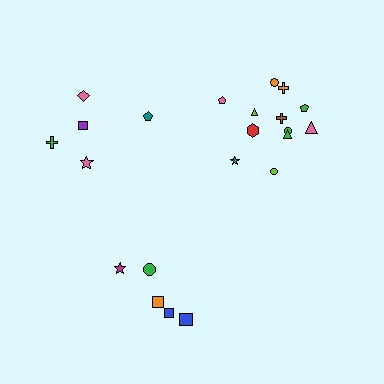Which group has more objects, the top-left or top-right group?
The top-right group.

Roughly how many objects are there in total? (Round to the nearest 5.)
Roughly 20 objects in total.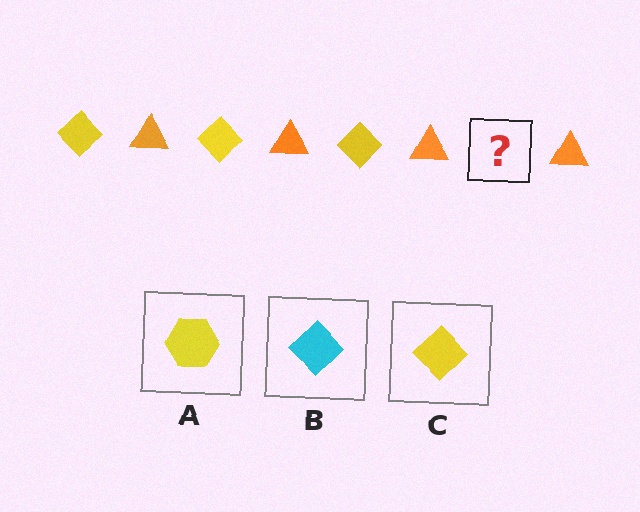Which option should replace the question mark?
Option C.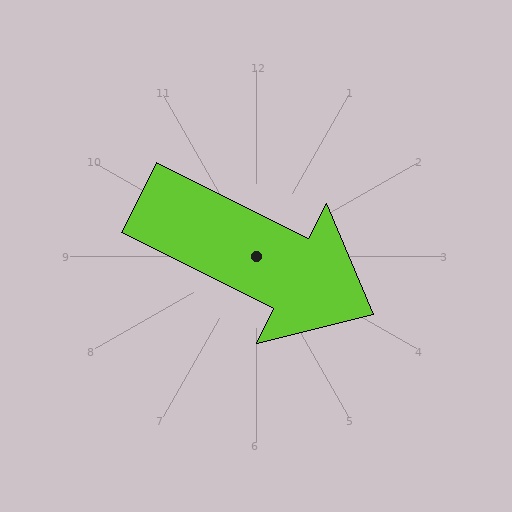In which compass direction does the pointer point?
Southeast.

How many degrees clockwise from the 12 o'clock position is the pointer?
Approximately 116 degrees.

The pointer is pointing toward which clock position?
Roughly 4 o'clock.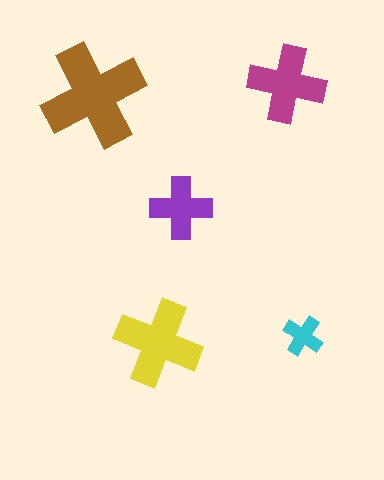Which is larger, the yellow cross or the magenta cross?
The yellow one.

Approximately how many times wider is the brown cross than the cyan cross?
About 2.5 times wider.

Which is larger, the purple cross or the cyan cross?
The purple one.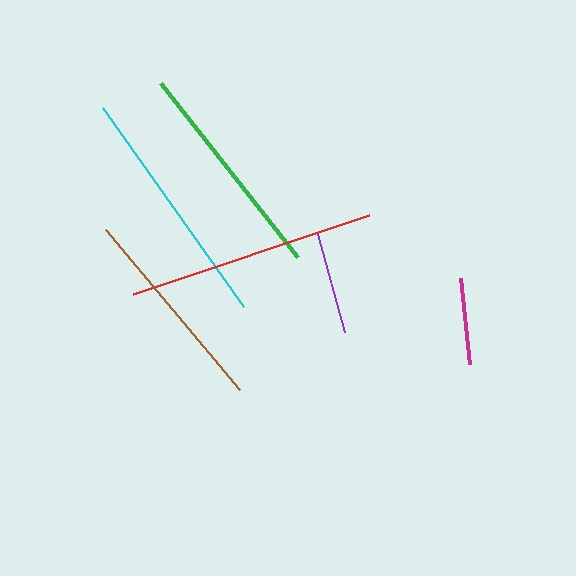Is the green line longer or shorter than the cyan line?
The cyan line is longer than the green line.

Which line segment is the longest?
The red line is the longest at approximately 249 pixels.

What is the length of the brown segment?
The brown segment is approximately 208 pixels long.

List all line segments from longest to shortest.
From longest to shortest: red, cyan, green, brown, purple, magenta.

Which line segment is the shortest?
The magenta line is the shortest at approximately 87 pixels.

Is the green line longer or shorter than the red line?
The red line is longer than the green line.